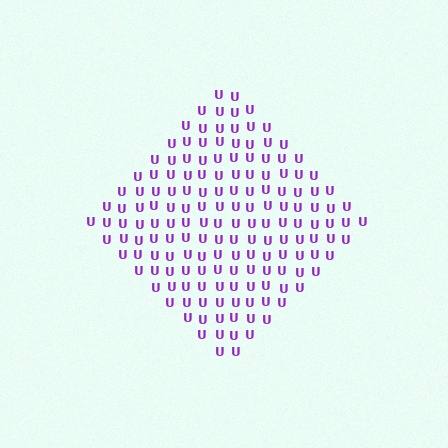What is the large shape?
The large shape is a diamond.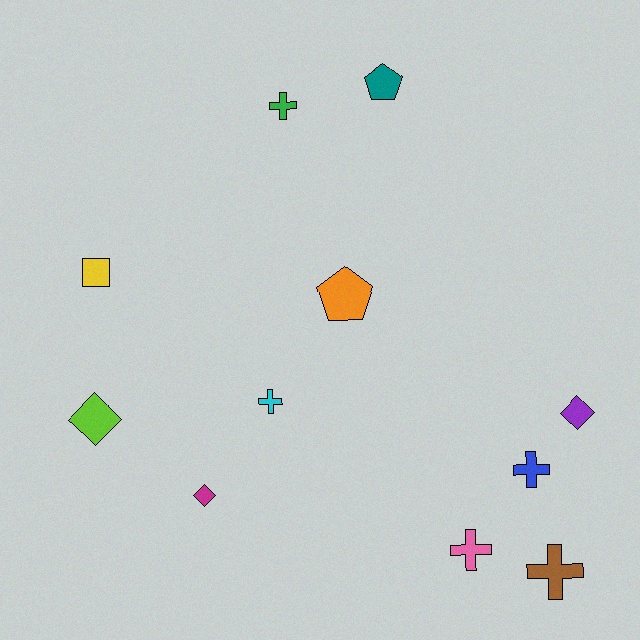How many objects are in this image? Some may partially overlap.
There are 11 objects.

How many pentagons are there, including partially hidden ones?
There are 2 pentagons.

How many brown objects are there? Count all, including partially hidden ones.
There is 1 brown object.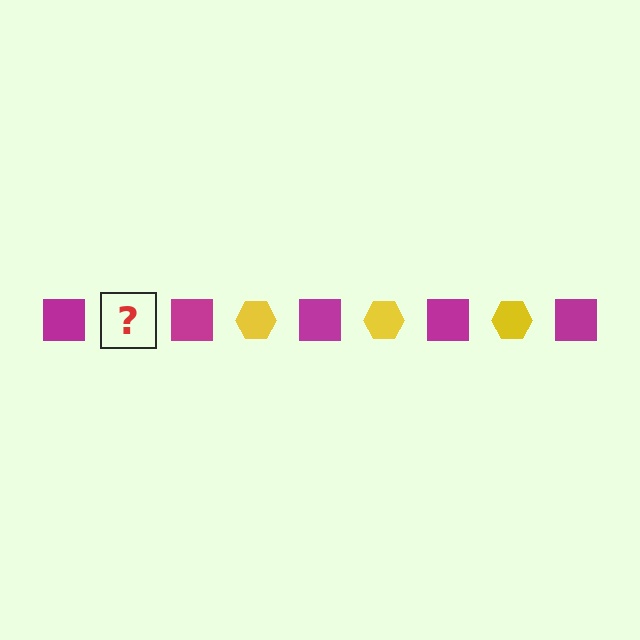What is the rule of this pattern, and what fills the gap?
The rule is that the pattern alternates between magenta square and yellow hexagon. The gap should be filled with a yellow hexagon.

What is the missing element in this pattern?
The missing element is a yellow hexagon.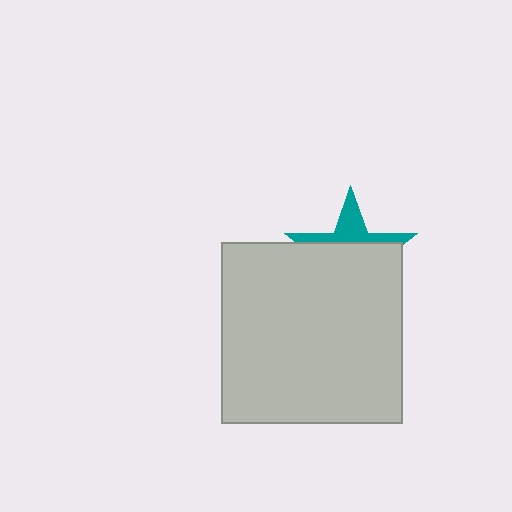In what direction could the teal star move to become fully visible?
The teal star could move up. That would shift it out from behind the light gray square entirely.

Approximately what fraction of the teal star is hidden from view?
Roughly 69% of the teal star is hidden behind the light gray square.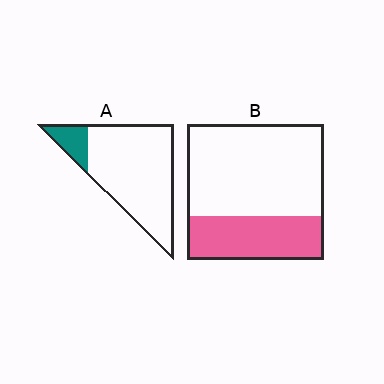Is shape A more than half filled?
No.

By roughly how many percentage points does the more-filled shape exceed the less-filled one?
By roughly 20 percentage points (B over A).